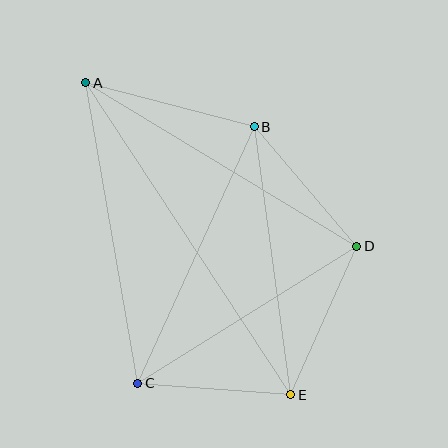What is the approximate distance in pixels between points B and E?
The distance between B and E is approximately 271 pixels.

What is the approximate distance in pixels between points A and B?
The distance between A and B is approximately 174 pixels.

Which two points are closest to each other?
Points C and E are closest to each other.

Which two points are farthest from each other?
Points A and E are farthest from each other.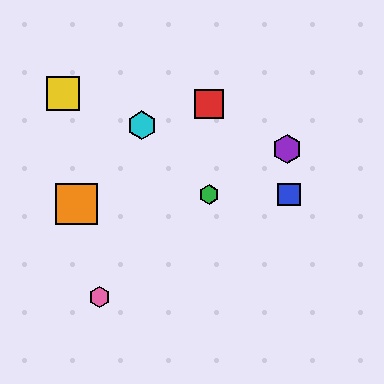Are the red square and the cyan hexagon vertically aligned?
No, the red square is at x≈209 and the cyan hexagon is at x≈142.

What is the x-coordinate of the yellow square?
The yellow square is at x≈63.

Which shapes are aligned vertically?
The red square, the green hexagon are aligned vertically.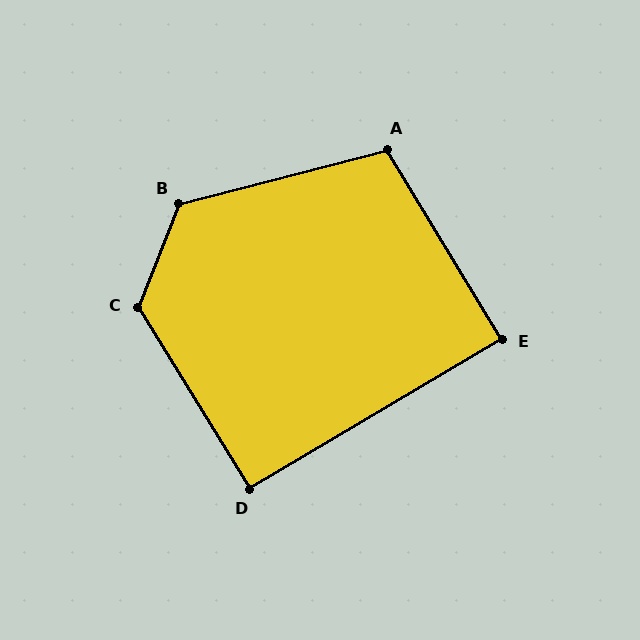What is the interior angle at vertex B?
Approximately 126 degrees (obtuse).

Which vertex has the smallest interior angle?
E, at approximately 90 degrees.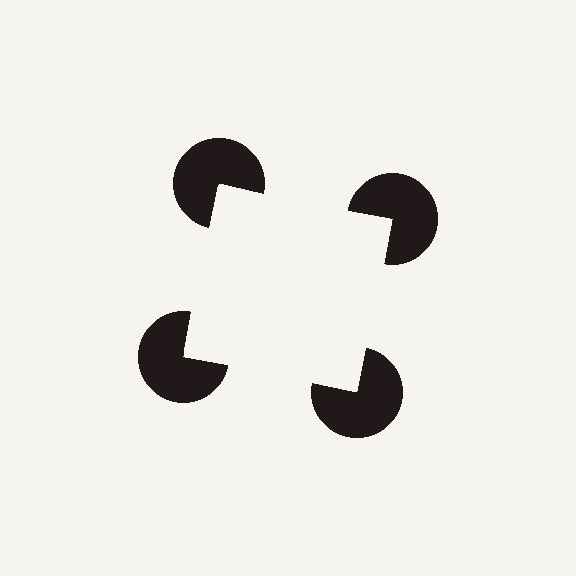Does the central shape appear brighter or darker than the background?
It typically appears slightly brighter than the background, even though no actual brightness change is drawn.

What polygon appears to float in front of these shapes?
An illusory square — its edges are inferred from the aligned wedge cuts in the pac-man discs, not physically drawn.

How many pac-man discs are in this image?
There are 4 — one at each vertex of the illusory square.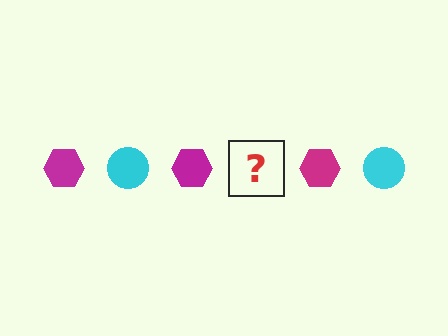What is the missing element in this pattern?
The missing element is a cyan circle.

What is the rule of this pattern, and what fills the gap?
The rule is that the pattern alternates between magenta hexagon and cyan circle. The gap should be filled with a cyan circle.